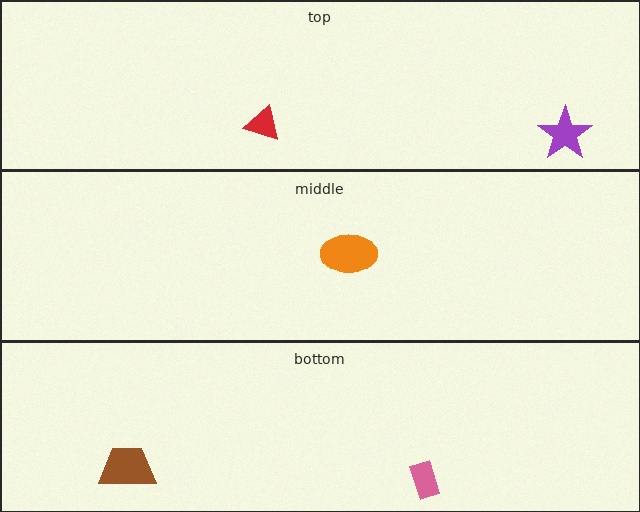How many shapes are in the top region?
2.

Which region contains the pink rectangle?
The bottom region.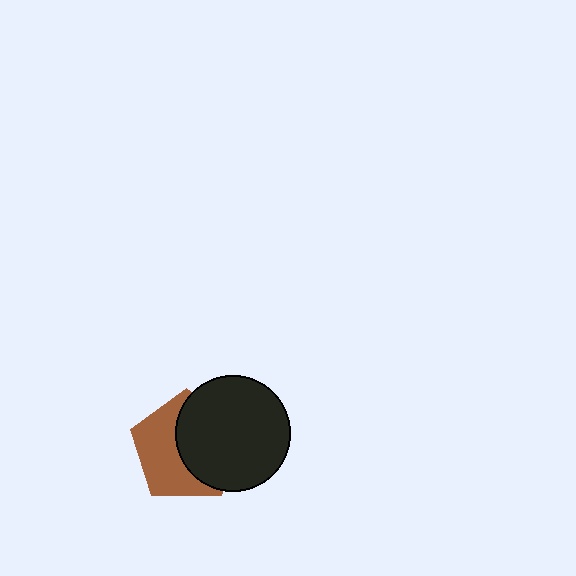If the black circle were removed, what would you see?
You would see the complete brown pentagon.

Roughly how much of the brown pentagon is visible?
About half of it is visible (roughly 49%).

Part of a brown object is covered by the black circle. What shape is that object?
It is a pentagon.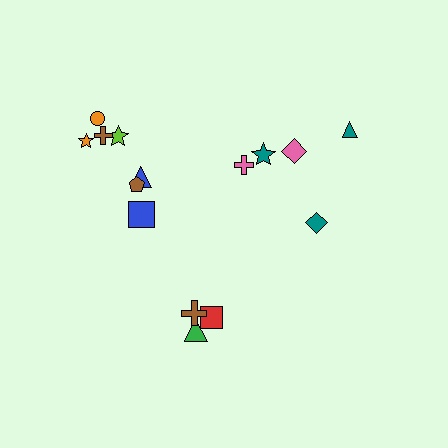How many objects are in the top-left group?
There are 7 objects.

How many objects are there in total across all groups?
There are 15 objects.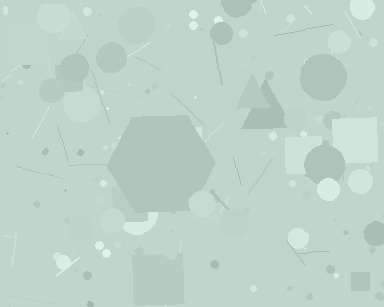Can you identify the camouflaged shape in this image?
The camouflaged shape is a hexagon.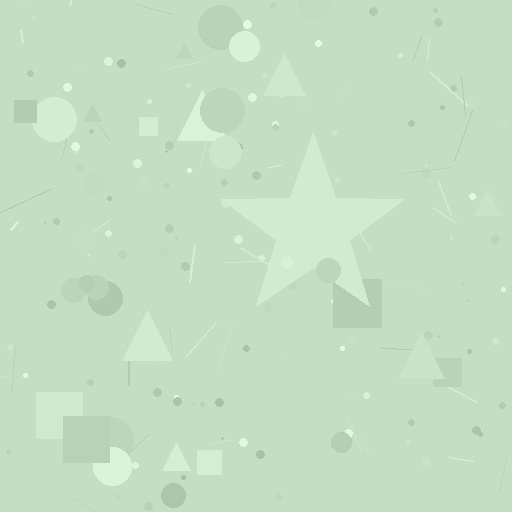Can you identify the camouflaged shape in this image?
The camouflaged shape is a star.